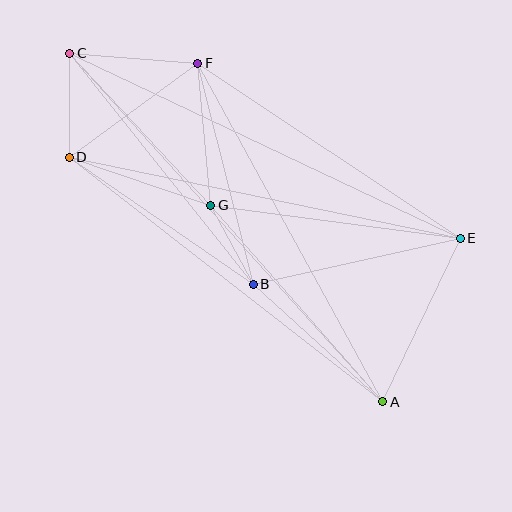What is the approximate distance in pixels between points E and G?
The distance between E and G is approximately 252 pixels.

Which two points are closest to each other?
Points B and G are closest to each other.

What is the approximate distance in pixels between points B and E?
The distance between B and E is approximately 212 pixels.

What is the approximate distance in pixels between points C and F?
The distance between C and F is approximately 128 pixels.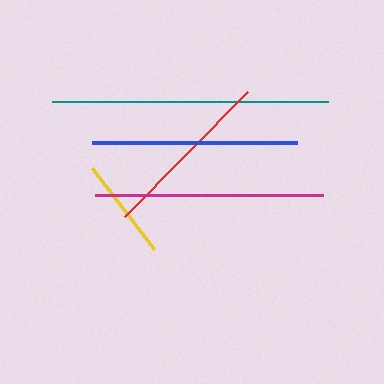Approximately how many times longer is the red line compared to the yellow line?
The red line is approximately 1.7 times the length of the yellow line.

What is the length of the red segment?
The red segment is approximately 175 pixels long.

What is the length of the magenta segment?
The magenta segment is approximately 229 pixels long.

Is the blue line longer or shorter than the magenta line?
The magenta line is longer than the blue line.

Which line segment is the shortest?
The yellow line is the shortest at approximately 102 pixels.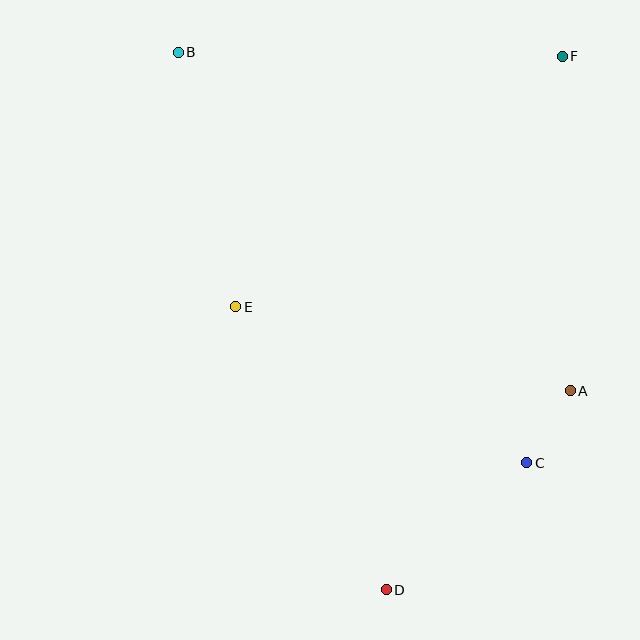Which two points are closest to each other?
Points A and C are closest to each other.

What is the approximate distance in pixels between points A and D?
The distance between A and D is approximately 271 pixels.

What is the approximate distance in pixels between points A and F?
The distance between A and F is approximately 334 pixels.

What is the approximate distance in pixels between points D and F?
The distance between D and F is approximately 562 pixels.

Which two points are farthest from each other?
Points B and D are farthest from each other.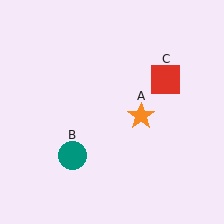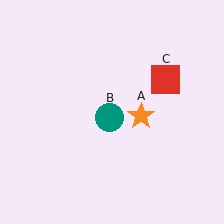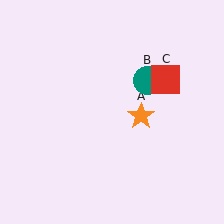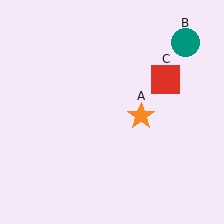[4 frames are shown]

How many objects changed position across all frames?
1 object changed position: teal circle (object B).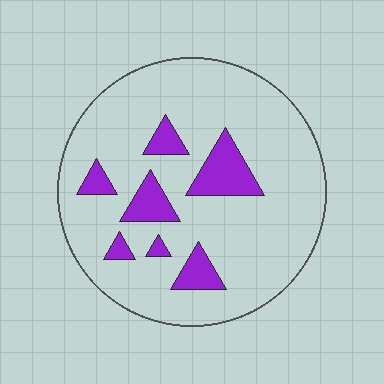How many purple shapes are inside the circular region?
7.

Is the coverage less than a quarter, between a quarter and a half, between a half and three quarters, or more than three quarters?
Less than a quarter.